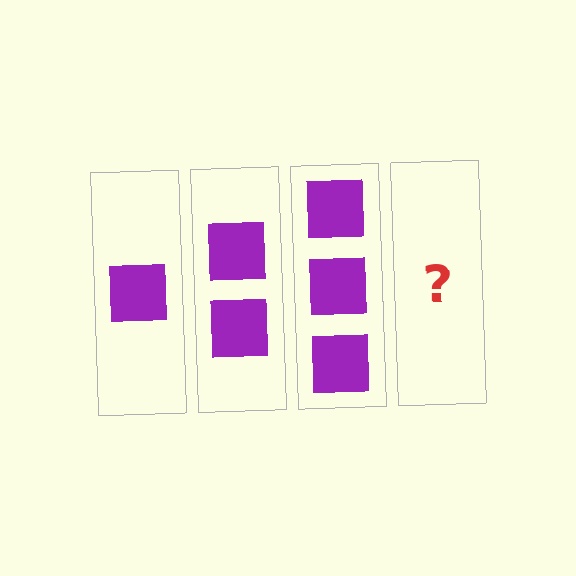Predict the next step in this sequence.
The next step is 4 squares.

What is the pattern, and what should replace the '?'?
The pattern is that each step adds one more square. The '?' should be 4 squares.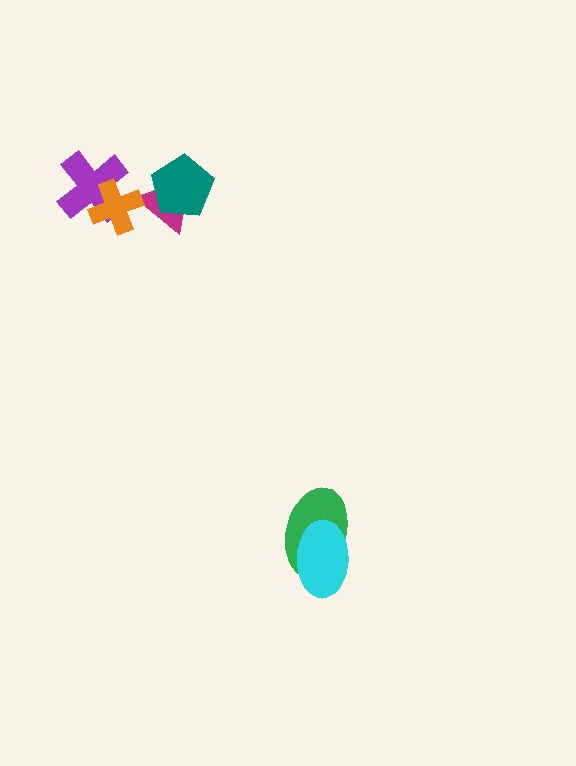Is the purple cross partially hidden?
Yes, it is partially covered by another shape.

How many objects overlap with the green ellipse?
1 object overlaps with the green ellipse.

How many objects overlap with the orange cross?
2 objects overlap with the orange cross.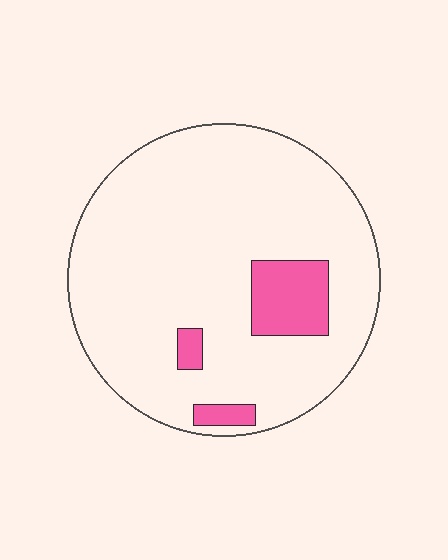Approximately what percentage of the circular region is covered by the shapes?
Approximately 10%.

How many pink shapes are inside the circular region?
3.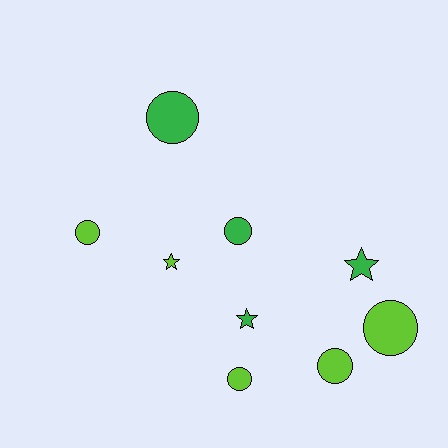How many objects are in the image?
There are 9 objects.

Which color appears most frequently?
Lime, with 5 objects.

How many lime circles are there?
There are 4 lime circles.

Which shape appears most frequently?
Circle, with 6 objects.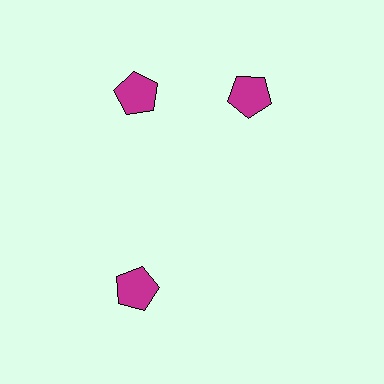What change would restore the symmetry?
The symmetry would be restored by rotating it back into even spacing with its neighbors so that all 3 pentagons sit at equal angles and equal distance from the center.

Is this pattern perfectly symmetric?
No. The 3 magenta pentagons are arranged in a ring, but one element near the 3 o'clock position is rotated out of alignment along the ring, breaking the 3-fold rotational symmetry.